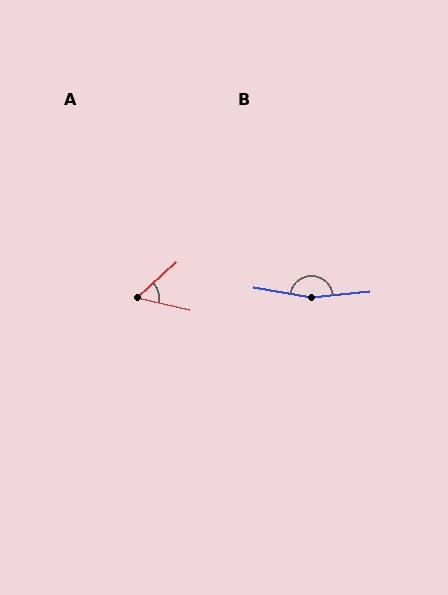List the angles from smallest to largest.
A (56°), B (165°).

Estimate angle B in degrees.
Approximately 165 degrees.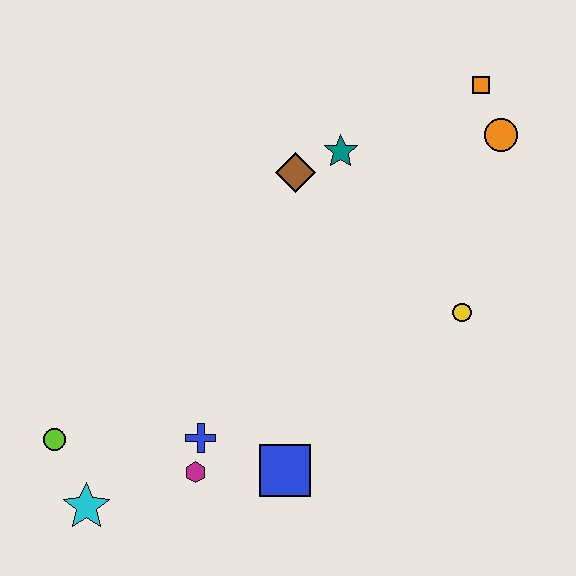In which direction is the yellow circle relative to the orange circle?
The yellow circle is below the orange circle.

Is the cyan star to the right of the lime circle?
Yes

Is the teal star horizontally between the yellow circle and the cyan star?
Yes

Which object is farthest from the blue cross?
The orange square is farthest from the blue cross.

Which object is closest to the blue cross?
The magenta hexagon is closest to the blue cross.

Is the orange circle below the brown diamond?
No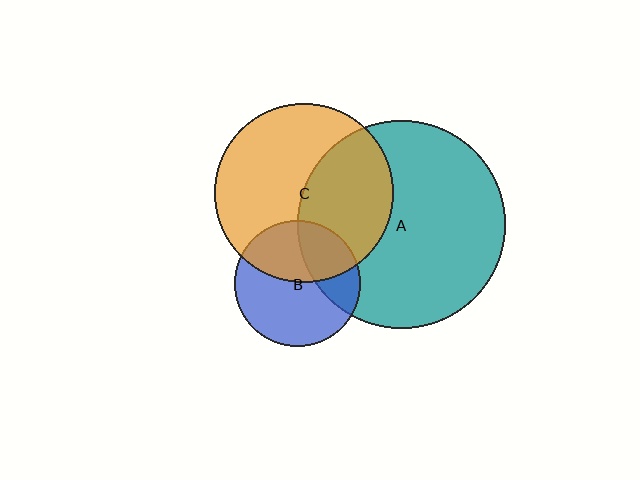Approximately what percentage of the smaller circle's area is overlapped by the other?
Approximately 30%.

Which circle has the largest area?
Circle A (teal).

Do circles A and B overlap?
Yes.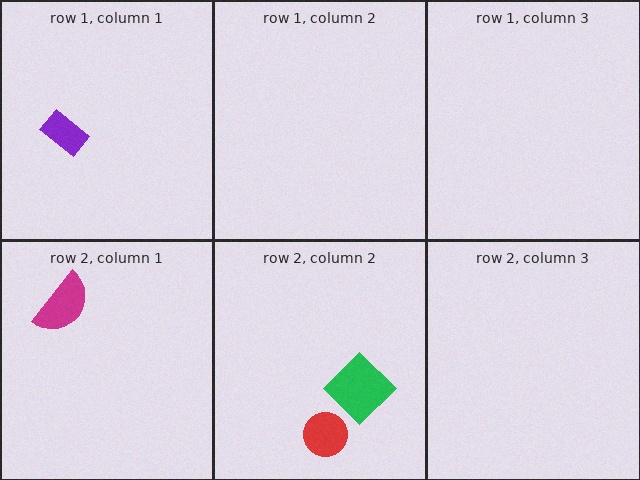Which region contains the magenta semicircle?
The row 2, column 1 region.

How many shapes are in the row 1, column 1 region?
1.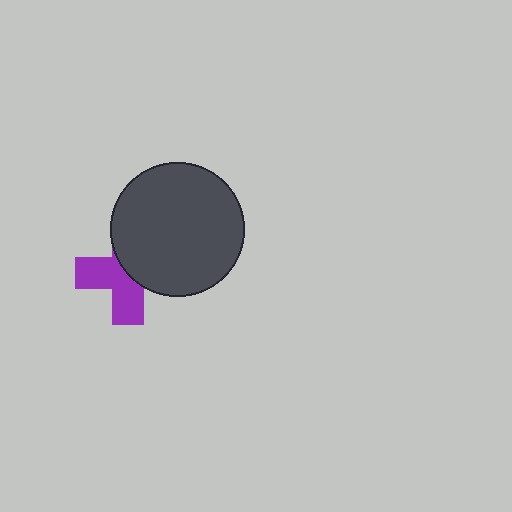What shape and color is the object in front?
The object in front is a dark gray circle.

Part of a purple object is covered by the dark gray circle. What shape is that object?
It is a cross.